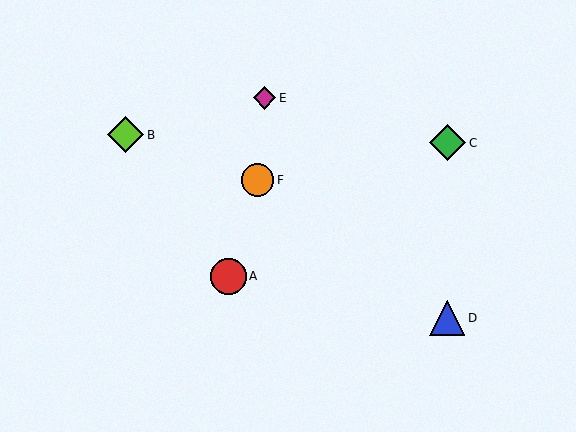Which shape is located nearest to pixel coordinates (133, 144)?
The lime diamond (labeled B) at (126, 135) is nearest to that location.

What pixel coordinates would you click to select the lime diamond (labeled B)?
Click at (126, 135) to select the lime diamond B.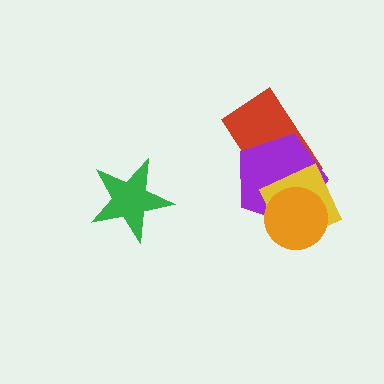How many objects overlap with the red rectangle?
2 objects overlap with the red rectangle.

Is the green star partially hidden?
No, no other shape covers it.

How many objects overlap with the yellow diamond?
3 objects overlap with the yellow diamond.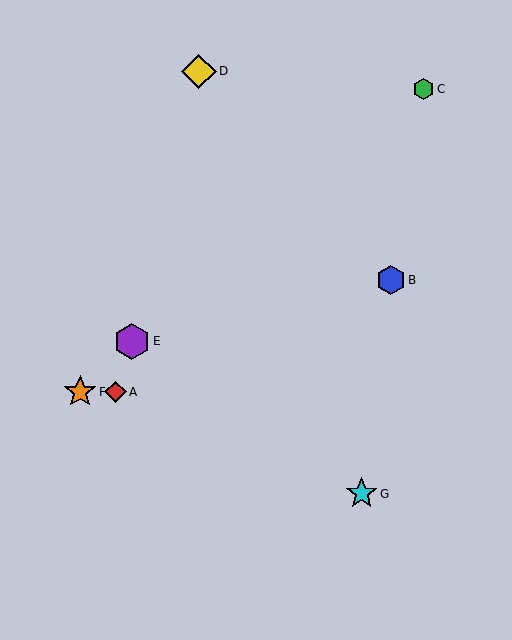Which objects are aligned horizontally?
Objects A, F are aligned horizontally.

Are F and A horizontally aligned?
Yes, both are at y≈392.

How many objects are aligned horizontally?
2 objects (A, F) are aligned horizontally.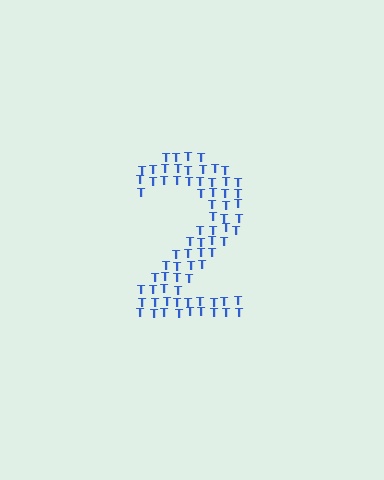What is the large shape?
The large shape is the digit 2.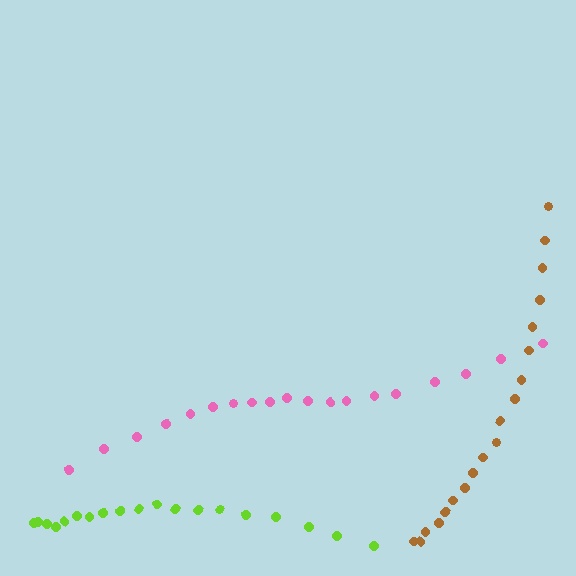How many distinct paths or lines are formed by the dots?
There are 3 distinct paths.